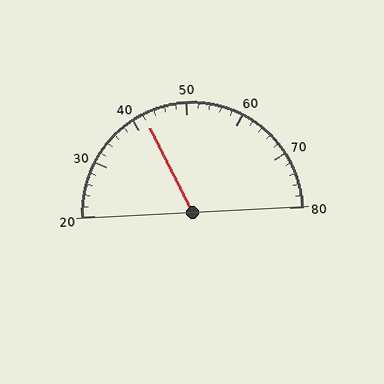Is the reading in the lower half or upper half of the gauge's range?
The reading is in the lower half of the range (20 to 80).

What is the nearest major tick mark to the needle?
The nearest major tick mark is 40.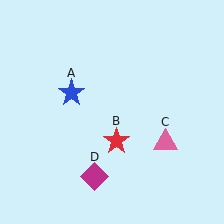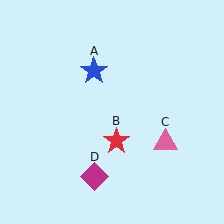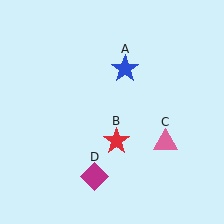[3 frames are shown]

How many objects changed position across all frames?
1 object changed position: blue star (object A).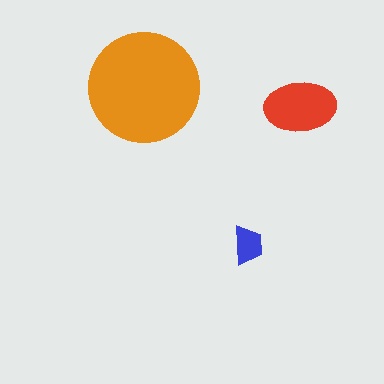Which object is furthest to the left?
The orange circle is leftmost.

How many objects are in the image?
There are 3 objects in the image.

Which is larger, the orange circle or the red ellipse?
The orange circle.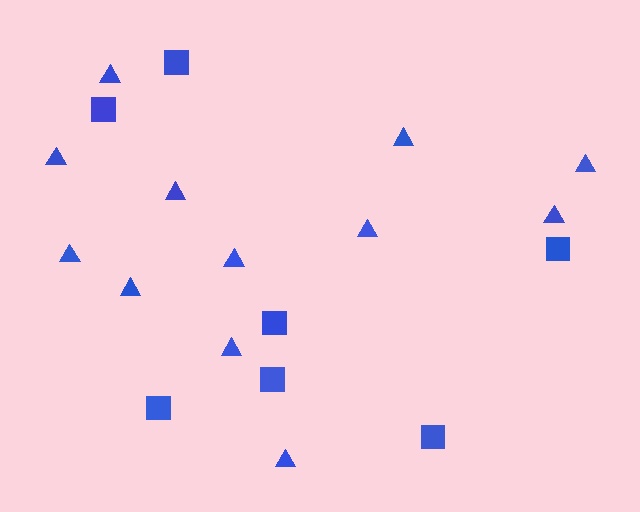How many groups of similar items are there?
There are 2 groups: one group of squares (7) and one group of triangles (12).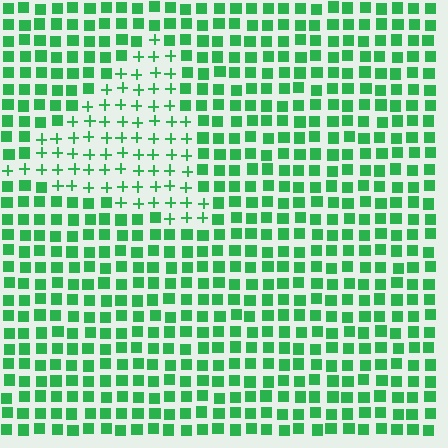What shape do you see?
I see a triangle.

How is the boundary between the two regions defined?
The boundary is defined by a change in element shape: plus signs inside vs. squares outside. All elements share the same color and spacing.